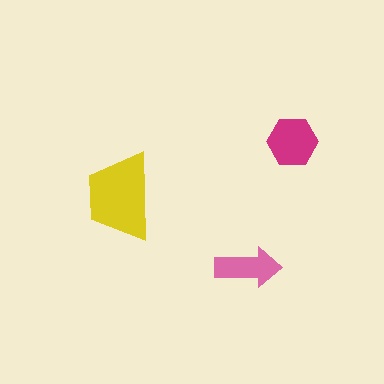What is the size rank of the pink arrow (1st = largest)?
3rd.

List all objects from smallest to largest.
The pink arrow, the magenta hexagon, the yellow trapezoid.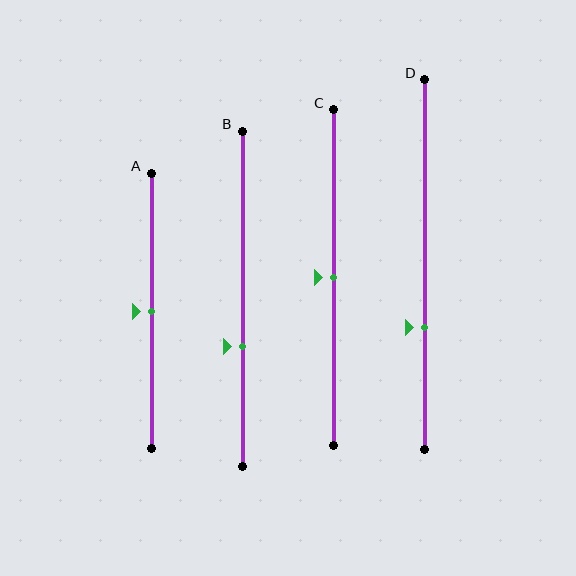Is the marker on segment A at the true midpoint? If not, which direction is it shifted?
Yes, the marker on segment A is at the true midpoint.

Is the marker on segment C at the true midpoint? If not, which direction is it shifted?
Yes, the marker on segment C is at the true midpoint.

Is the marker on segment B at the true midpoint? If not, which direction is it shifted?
No, the marker on segment B is shifted downward by about 14% of the segment length.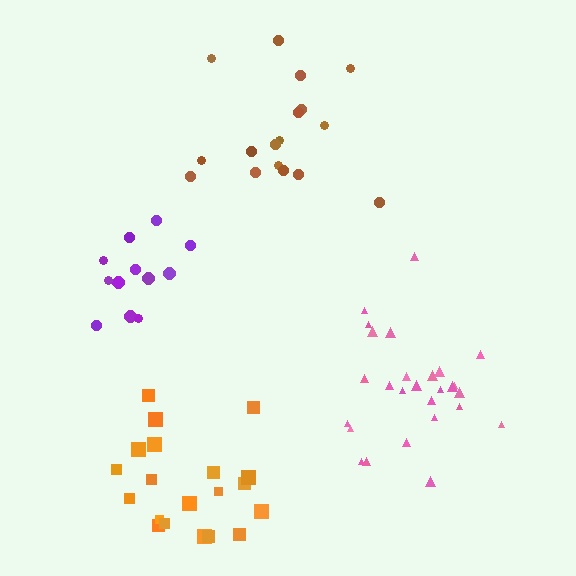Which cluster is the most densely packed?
Pink.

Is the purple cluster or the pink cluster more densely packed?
Pink.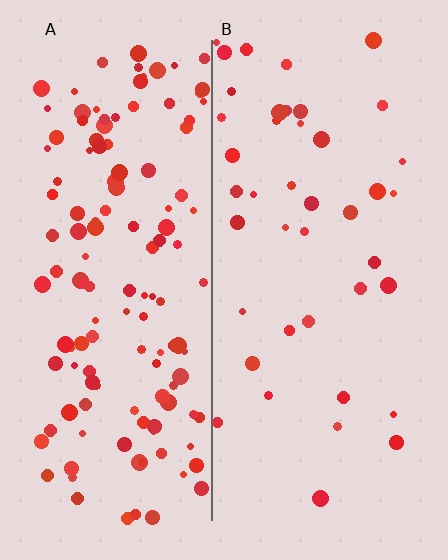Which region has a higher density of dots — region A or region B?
A (the left).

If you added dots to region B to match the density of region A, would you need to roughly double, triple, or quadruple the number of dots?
Approximately triple.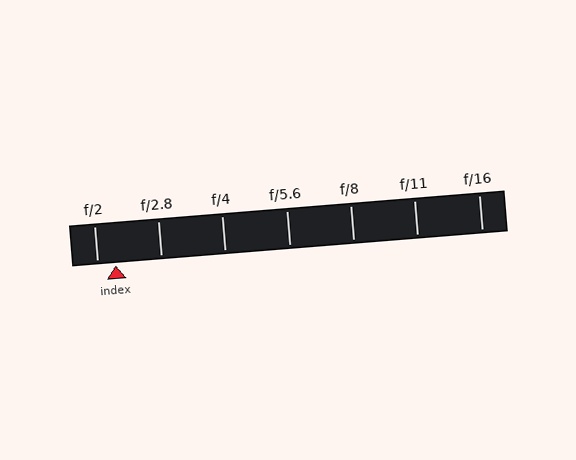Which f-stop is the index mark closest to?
The index mark is closest to f/2.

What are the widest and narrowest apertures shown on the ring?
The widest aperture shown is f/2 and the narrowest is f/16.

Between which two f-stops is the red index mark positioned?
The index mark is between f/2 and f/2.8.